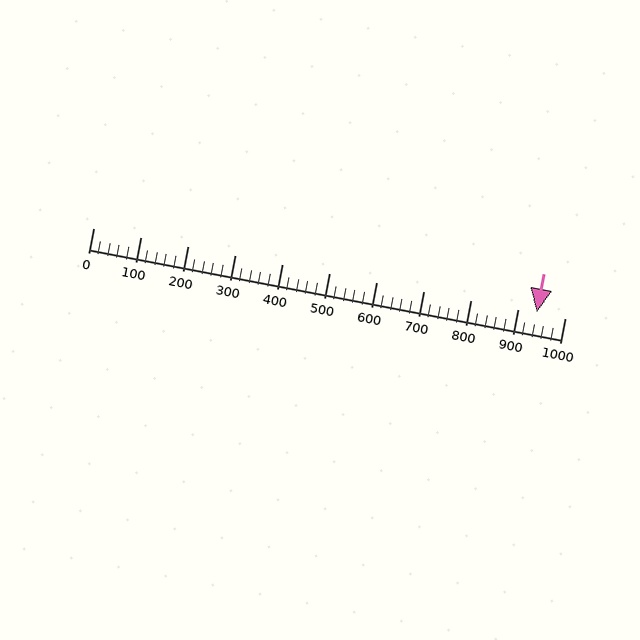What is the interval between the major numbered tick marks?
The major tick marks are spaced 100 units apart.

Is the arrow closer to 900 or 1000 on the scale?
The arrow is closer to 900.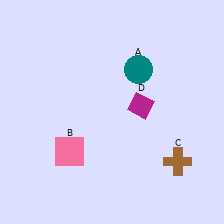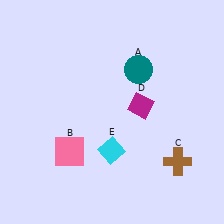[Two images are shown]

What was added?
A cyan diamond (E) was added in Image 2.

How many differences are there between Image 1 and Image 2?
There is 1 difference between the two images.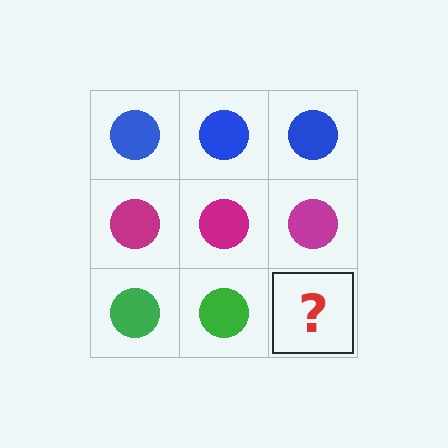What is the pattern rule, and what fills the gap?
The rule is that each row has a consistent color. The gap should be filled with a green circle.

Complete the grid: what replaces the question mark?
The question mark should be replaced with a green circle.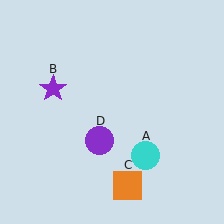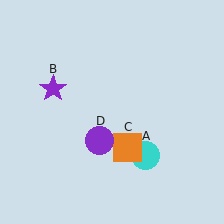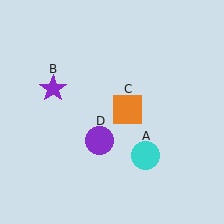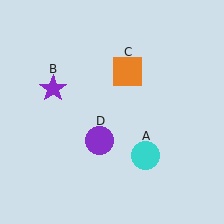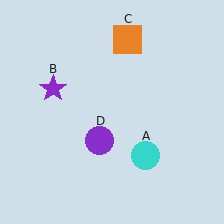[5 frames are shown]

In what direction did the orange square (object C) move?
The orange square (object C) moved up.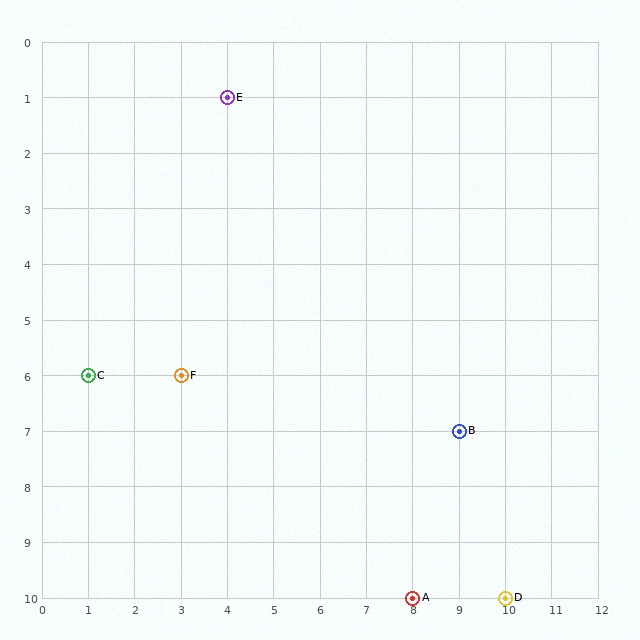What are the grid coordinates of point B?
Point B is at grid coordinates (9, 7).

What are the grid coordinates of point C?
Point C is at grid coordinates (1, 6).